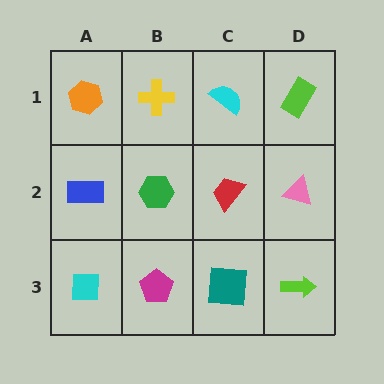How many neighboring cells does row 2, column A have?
3.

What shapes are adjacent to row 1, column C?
A red trapezoid (row 2, column C), a yellow cross (row 1, column B), a lime rectangle (row 1, column D).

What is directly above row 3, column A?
A blue rectangle.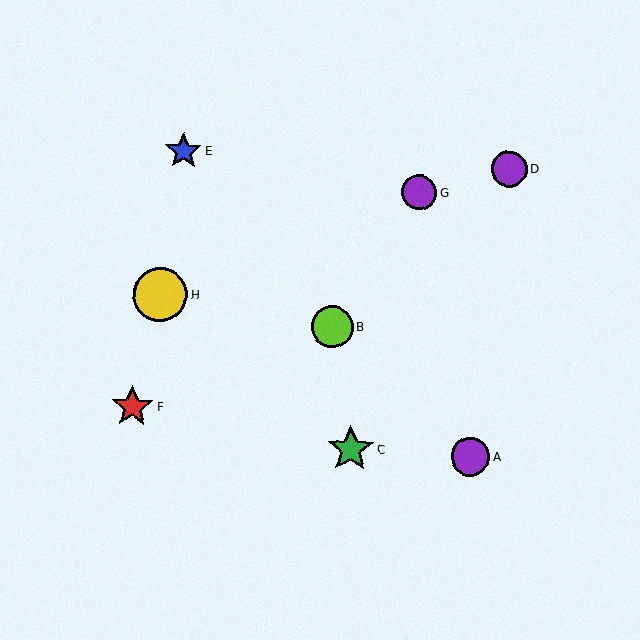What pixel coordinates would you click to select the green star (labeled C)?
Click at (351, 449) to select the green star C.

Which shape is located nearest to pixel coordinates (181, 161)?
The blue star (labeled E) at (183, 151) is nearest to that location.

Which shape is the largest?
The yellow circle (labeled H) is the largest.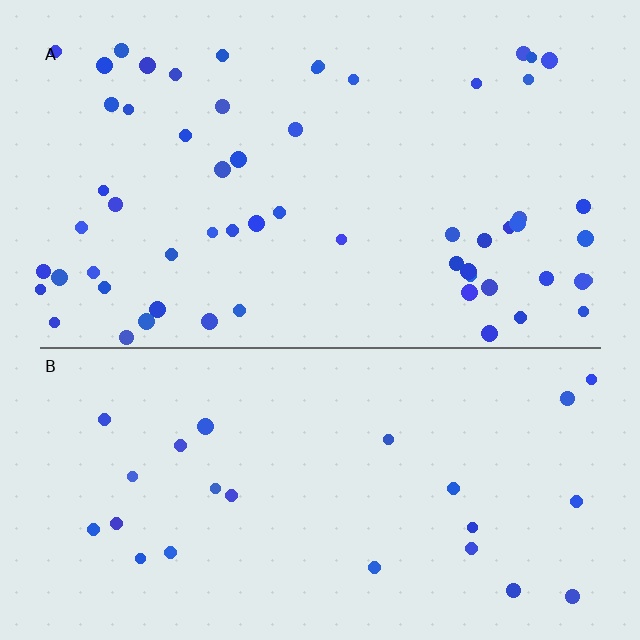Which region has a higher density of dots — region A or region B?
A (the top).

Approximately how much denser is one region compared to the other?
Approximately 2.4× — region A over region B.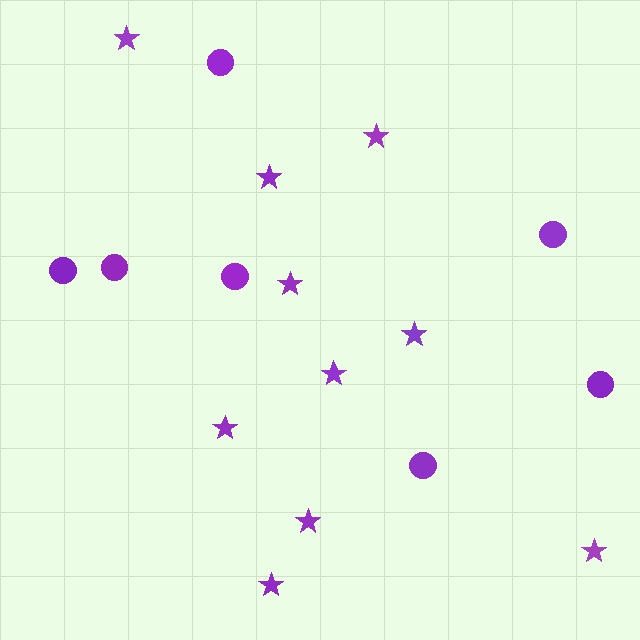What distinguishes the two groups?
There are 2 groups: one group of stars (10) and one group of circles (7).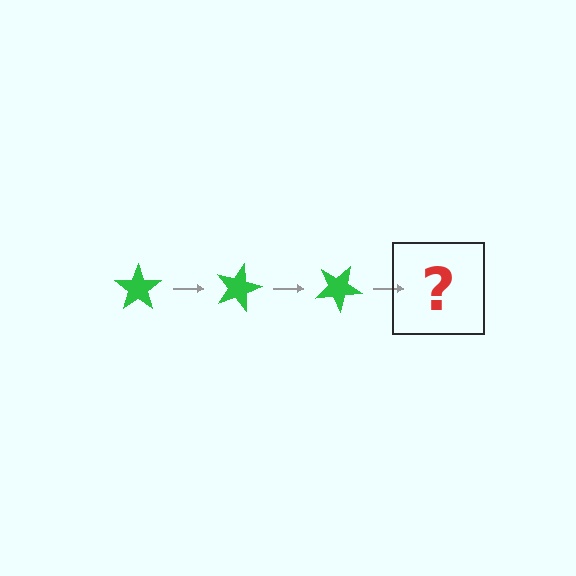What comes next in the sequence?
The next element should be a green star rotated 45 degrees.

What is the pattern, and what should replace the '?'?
The pattern is that the star rotates 15 degrees each step. The '?' should be a green star rotated 45 degrees.